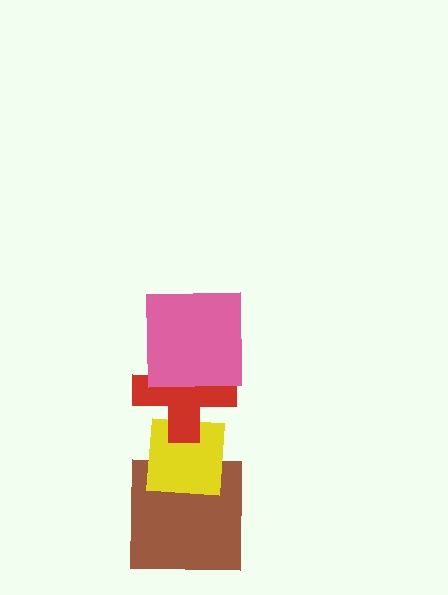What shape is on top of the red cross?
The pink square is on top of the red cross.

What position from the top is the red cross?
The red cross is 2nd from the top.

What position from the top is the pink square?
The pink square is 1st from the top.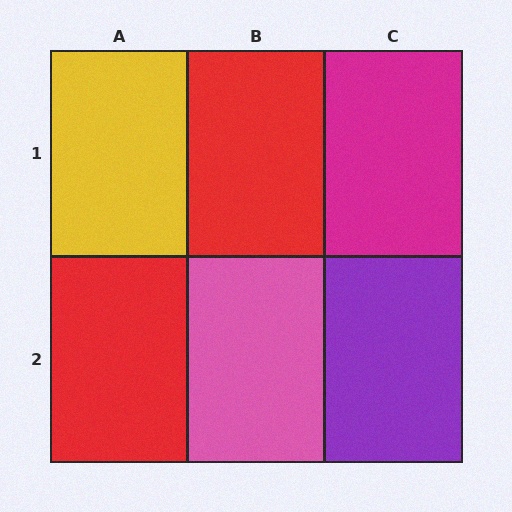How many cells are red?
2 cells are red.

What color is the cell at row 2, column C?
Purple.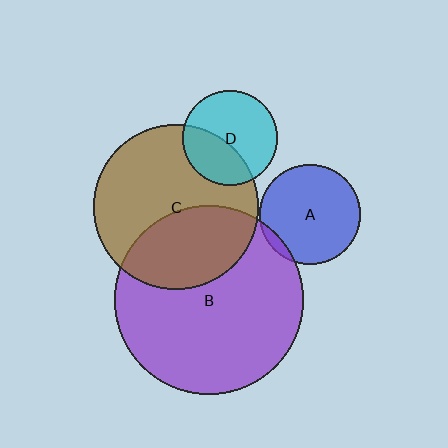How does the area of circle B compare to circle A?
Approximately 3.6 times.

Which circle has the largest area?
Circle B (purple).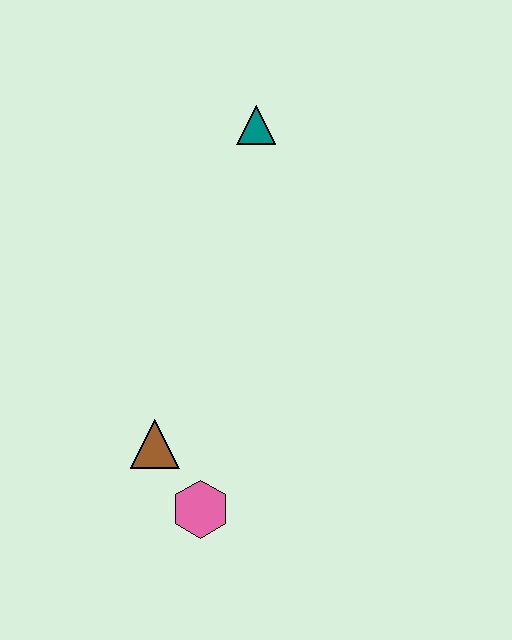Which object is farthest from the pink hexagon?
The teal triangle is farthest from the pink hexagon.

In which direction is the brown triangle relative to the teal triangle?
The brown triangle is below the teal triangle.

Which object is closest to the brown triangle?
The pink hexagon is closest to the brown triangle.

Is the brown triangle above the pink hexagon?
Yes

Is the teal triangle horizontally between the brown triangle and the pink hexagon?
No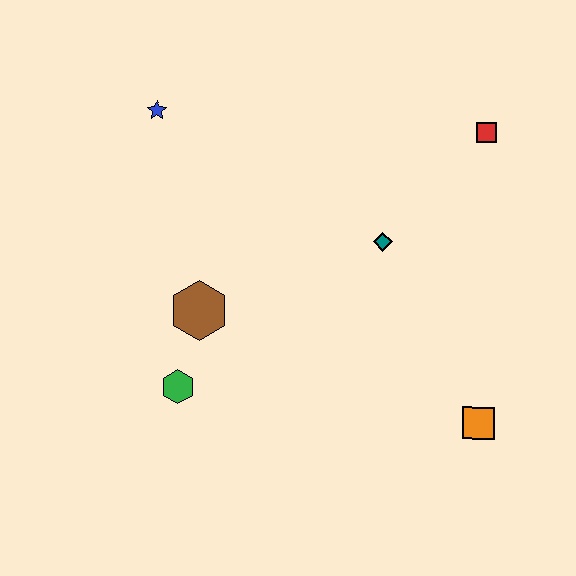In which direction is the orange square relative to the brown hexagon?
The orange square is to the right of the brown hexagon.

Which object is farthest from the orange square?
The blue star is farthest from the orange square.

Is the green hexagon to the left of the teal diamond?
Yes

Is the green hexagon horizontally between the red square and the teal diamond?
No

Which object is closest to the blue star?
The brown hexagon is closest to the blue star.